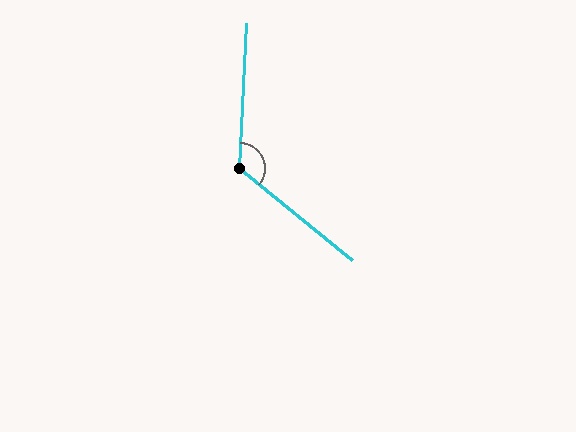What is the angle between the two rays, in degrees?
Approximately 127 degrees.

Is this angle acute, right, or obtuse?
It is obtuse.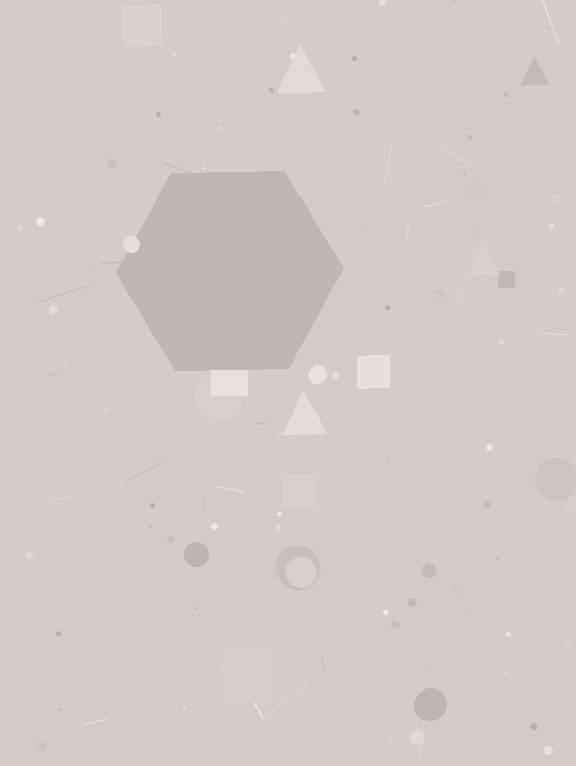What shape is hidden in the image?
A hexagon is hidden in the image.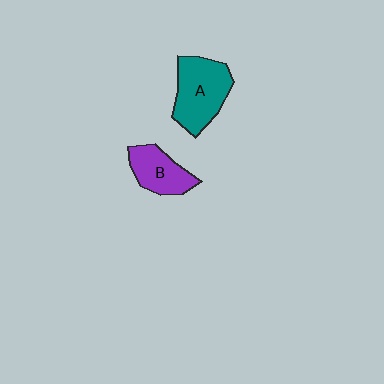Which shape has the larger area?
Shape A (teal).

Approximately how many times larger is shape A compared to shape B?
Approximately 1.5 times.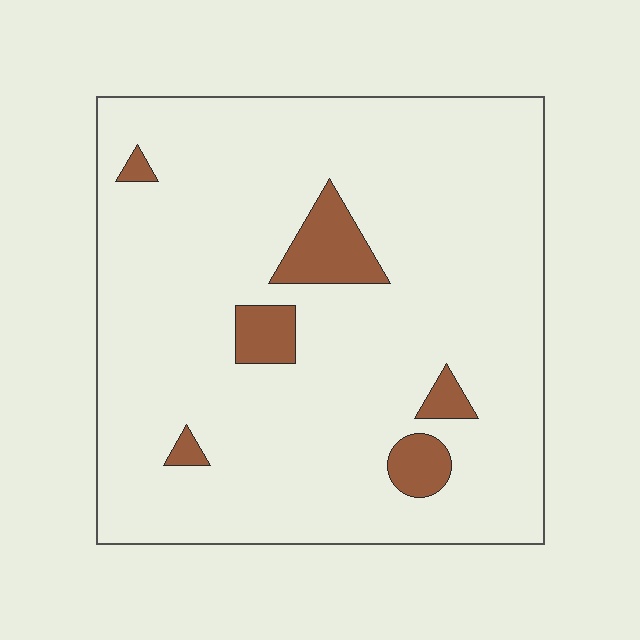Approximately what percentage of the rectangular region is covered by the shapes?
Approximately 10%.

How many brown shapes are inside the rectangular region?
6.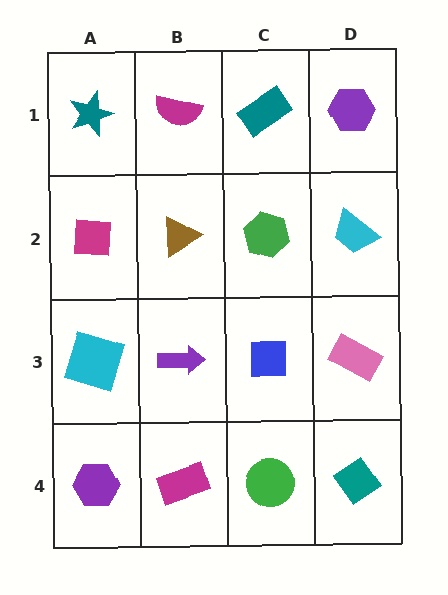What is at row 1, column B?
A magenta semicircle.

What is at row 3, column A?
A cyan square.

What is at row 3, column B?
A purple arrow.